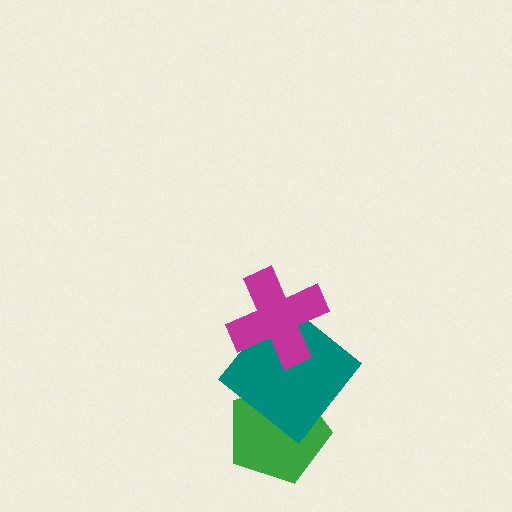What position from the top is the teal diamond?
The teal diamond is 2nd from the top.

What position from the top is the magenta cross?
The magenta cross is 1st from the top.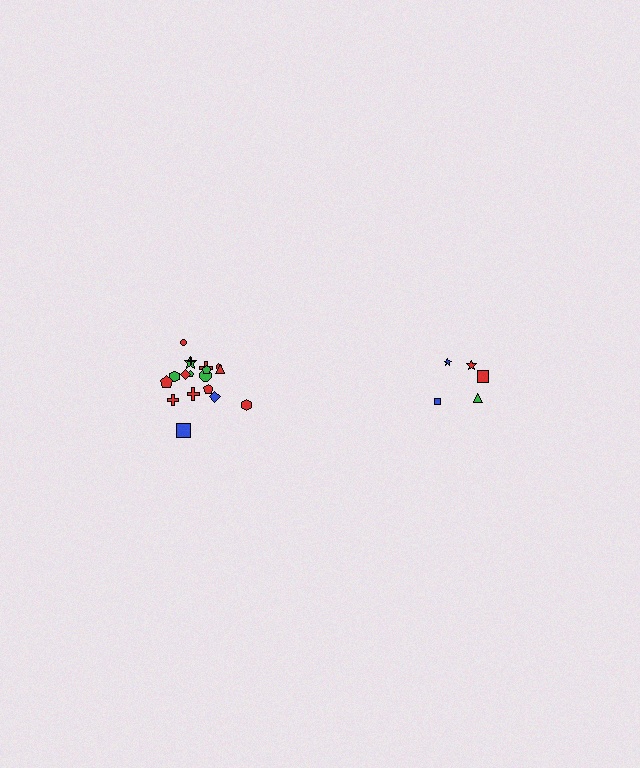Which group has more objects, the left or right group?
The left group.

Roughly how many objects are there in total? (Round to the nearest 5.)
Roughly 25 objects in total.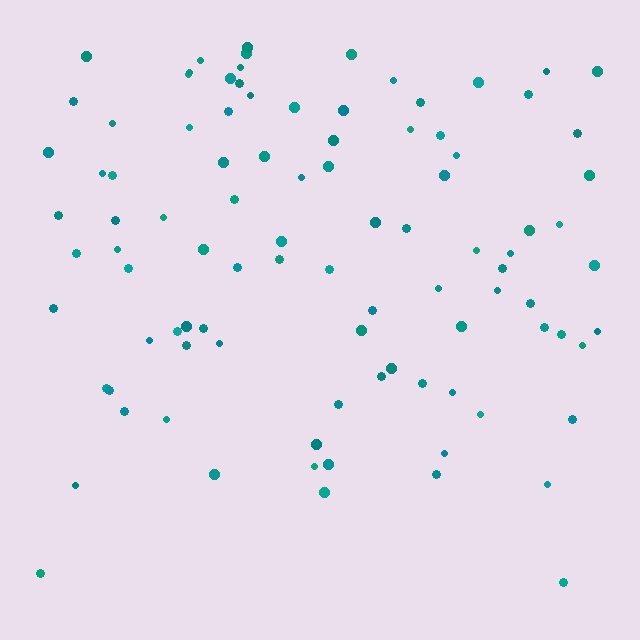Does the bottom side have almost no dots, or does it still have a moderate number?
Still a moderate number, just noticeably fewer than the top.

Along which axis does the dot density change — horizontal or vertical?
Vertical.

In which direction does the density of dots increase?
From bottom to top, with the top side densest.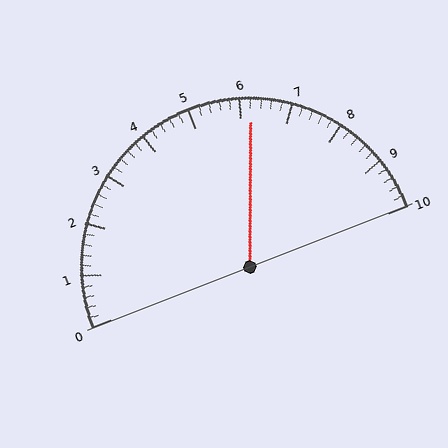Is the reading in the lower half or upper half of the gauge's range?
The reading is in the upper half of the range (0 to 10).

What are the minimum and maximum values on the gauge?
The gauge ranges from 0 to 10.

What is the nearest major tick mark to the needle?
The nearest major tick mark is 6.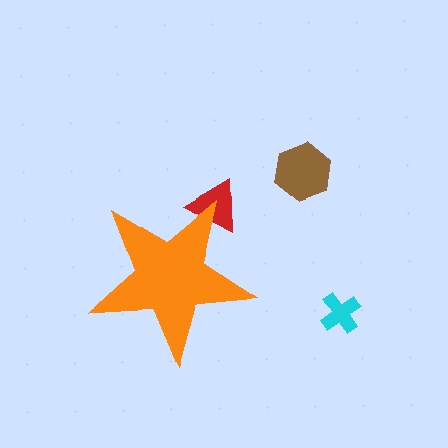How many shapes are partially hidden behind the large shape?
1 shape is partially hidden.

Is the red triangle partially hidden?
Yes, the red triangle is partially hidden behind the orange star.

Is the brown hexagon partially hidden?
No, the brown hexagon is fully visible.